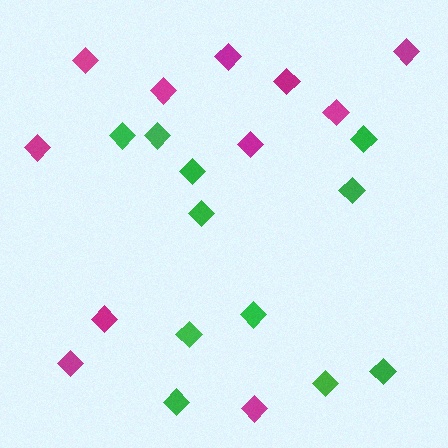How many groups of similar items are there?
There are 2 groups: one group of green diamonds (11) and one group of magenta diamonds (11).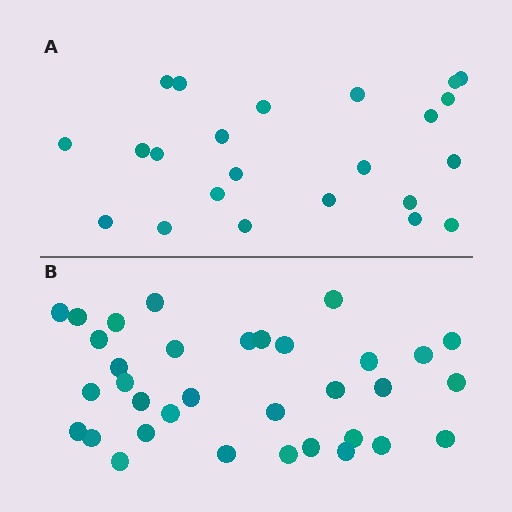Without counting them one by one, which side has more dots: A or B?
Region B (the bottom region) has more dots.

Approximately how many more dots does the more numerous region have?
Region B has roughly 12 or so more dots than region A.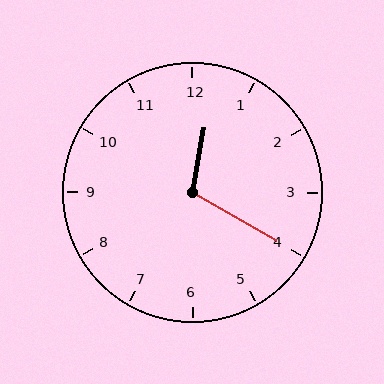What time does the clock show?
12:20.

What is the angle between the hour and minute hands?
Approximately 110 degrees.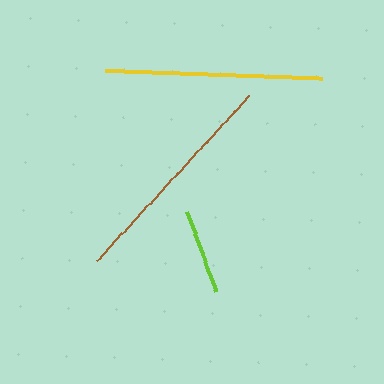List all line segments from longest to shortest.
From longest to shortest: brown, yellow, lime.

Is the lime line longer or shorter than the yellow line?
The yellow line is longer than the lime line.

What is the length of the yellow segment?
The yellow segment is approximately 217 pixels long.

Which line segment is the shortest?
The lime line is the shortest at approximately 85 pixels.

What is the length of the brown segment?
The brown segment is approximately 224 pixels long.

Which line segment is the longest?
The brown line is the longest at approximately 224 pixels.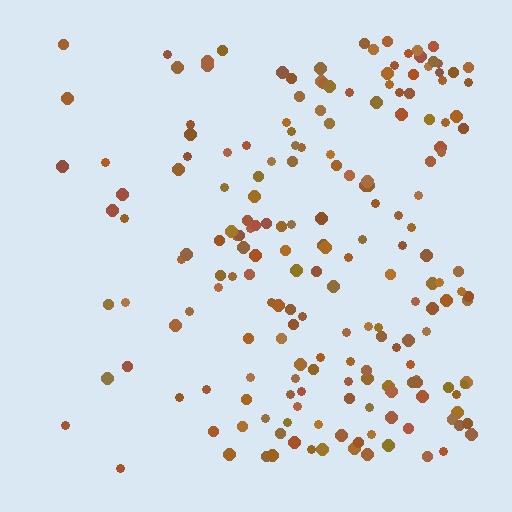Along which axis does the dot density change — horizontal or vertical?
Horizontal.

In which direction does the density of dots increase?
From left to right, with the right side densest.